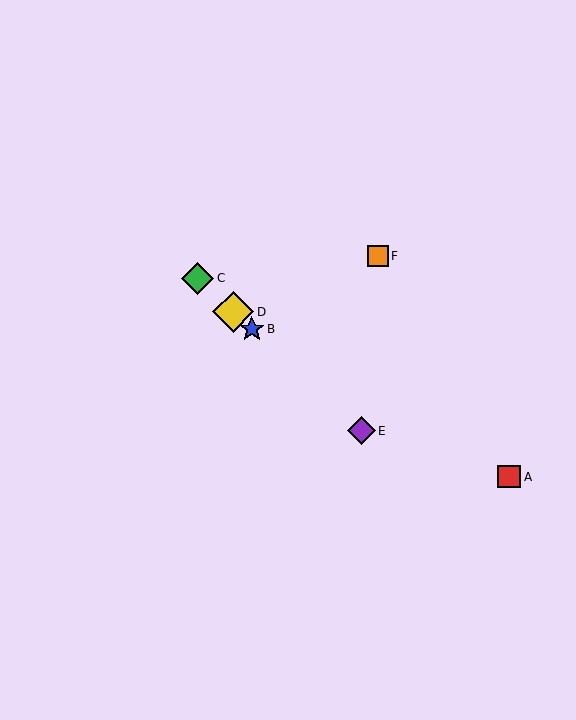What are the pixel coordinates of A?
Object A is at (509, 477).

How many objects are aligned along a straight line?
4 objects (B, C, D, E) are aligned along a straight line.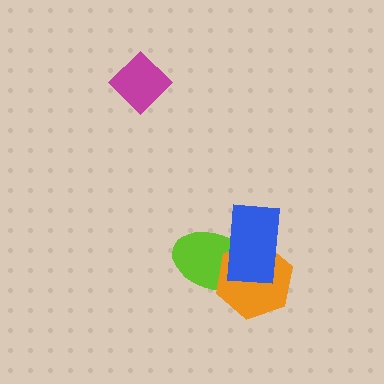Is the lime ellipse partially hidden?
Yes, it is partially covered by another shape.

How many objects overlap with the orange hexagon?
2 objects overlap with the orange hexagon.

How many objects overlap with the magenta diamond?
0 objects overlap with the magenta diamond.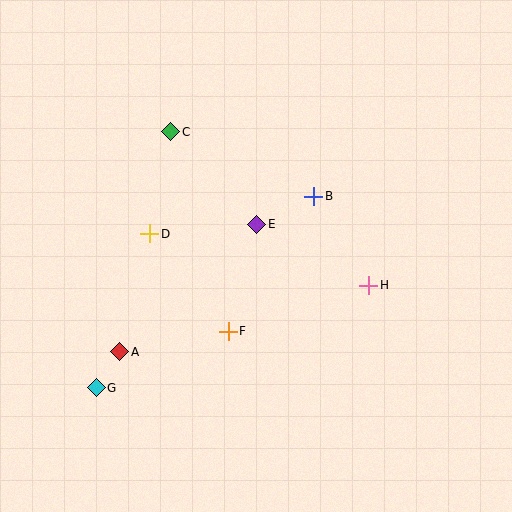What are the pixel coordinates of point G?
Point G is at (96, 388).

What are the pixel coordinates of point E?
Point E is at (257, 224).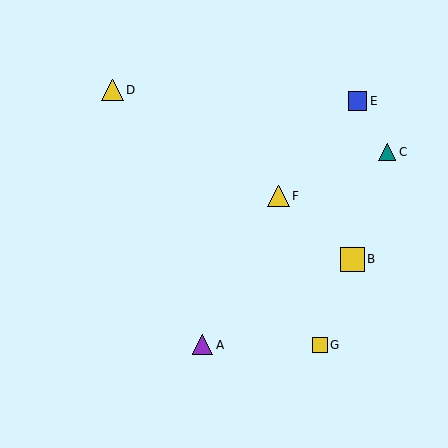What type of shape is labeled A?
Shape A is a purple triangle.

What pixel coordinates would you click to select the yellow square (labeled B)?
Click at (352, 259) to select the yellow square B.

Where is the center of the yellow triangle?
The center of the yellow triangle is at (279, 196).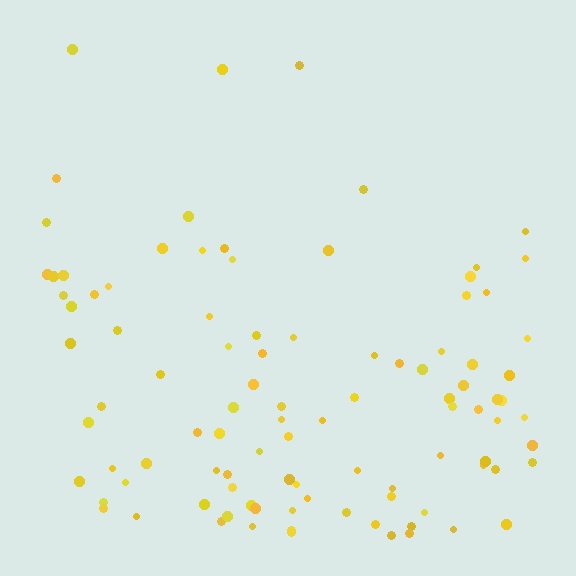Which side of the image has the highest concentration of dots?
The bottom.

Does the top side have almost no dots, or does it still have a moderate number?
Still a moderate number, just noticeably fewer than the bottom.